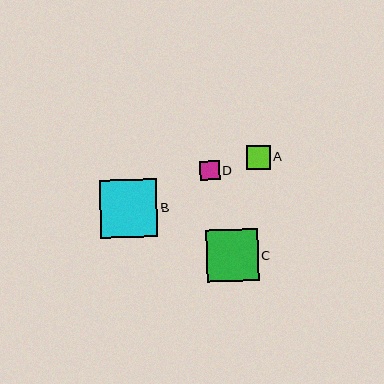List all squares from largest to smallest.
From largest to smallest: B, C, A, D.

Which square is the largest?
Square B is the largest with a size of approximately 57 pixels.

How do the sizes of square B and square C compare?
Square B and square C are approximately the same size.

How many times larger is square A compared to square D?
Square A is approximately 1.2 times the size of square D.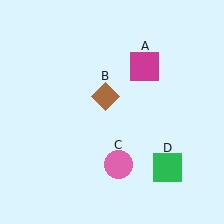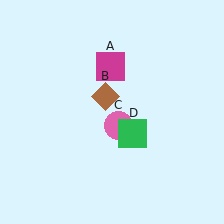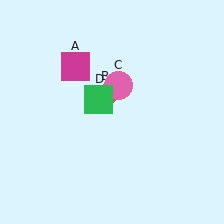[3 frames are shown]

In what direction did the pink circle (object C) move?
The pink circle (object C) moved up.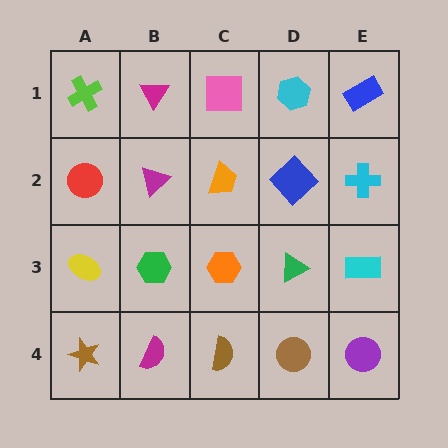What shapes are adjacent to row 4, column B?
A green hexagon (row 3, column B), a brown star (row 4, column A), a brown semicircle (row 4, column C).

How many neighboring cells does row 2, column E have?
3.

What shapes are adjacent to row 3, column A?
A red circle (row 2, column A), a brown star (row 4, column A), a green hexagon (row 3, column B).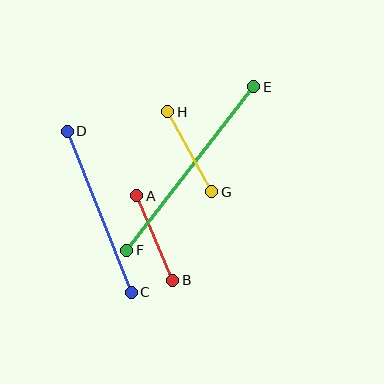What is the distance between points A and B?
The distance is approximately 92 pixels.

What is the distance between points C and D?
The distance is approximately 174 pixels.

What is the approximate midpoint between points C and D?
The midpoint is at approximately (99, 212) pixels.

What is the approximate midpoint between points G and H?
The midpoint is at approximately (190, 152) pixels.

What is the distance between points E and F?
The distance is approximately 207 pixels.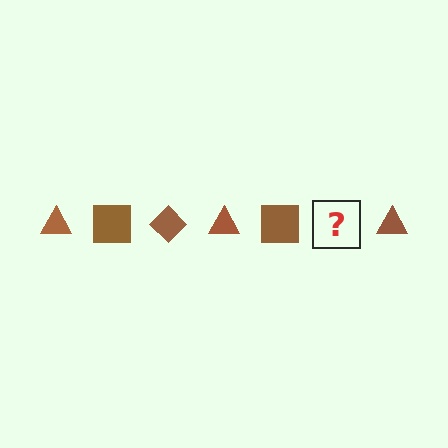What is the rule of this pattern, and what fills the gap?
The rule is that the pattern cycles through triangle, square, diamond shapes in brown. The gap should be filled with a brown diamond.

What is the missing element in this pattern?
The missing element is a brown diamond.